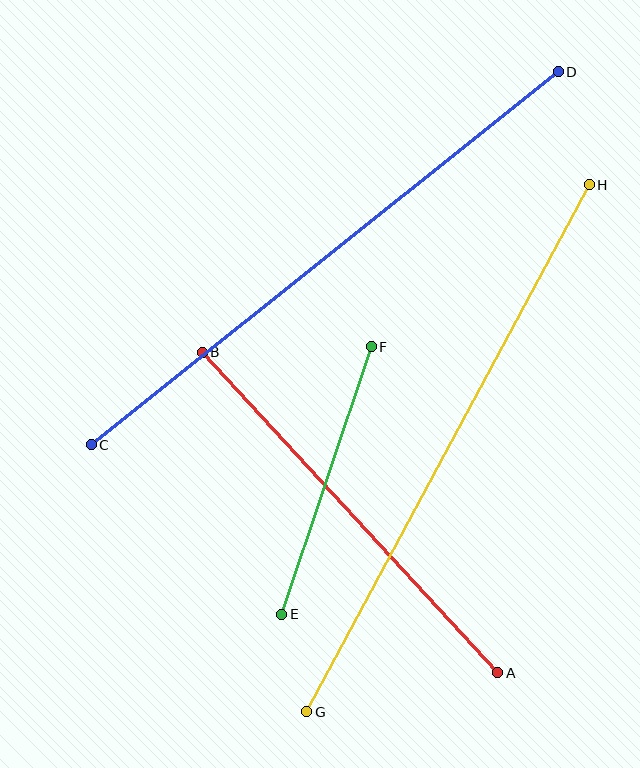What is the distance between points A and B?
The distance is approximately 436 pixels.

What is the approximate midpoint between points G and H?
The midpoint is at approximately (448, 448) pixels.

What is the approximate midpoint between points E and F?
The midpoint is at approximately (327, 481) pixels.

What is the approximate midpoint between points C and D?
The midpoint is at approximately (325, 258) pixels.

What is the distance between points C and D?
The distance is approximately 598 pixels.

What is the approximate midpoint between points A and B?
The midpoint is at approximately (350, 513) pixels.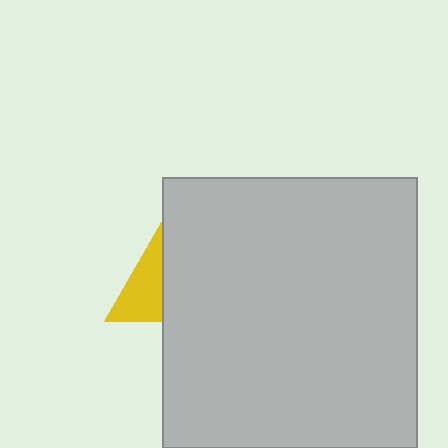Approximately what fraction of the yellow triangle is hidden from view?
Roughly 61% of the yellow triangle is hidden behind the light gray rectangle.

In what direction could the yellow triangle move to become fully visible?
The yellow triangle could move left. That would shift it out from behind the light gray rectangle entirely.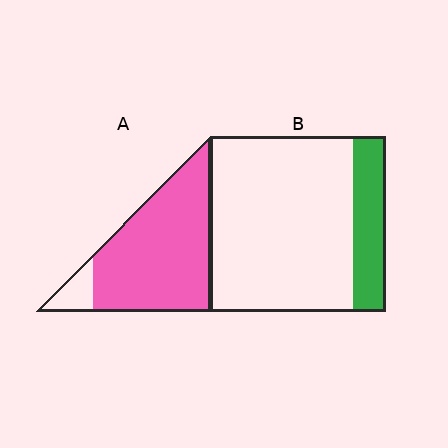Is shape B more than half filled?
No.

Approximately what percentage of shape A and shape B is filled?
A is approximately 90% and B is approximately 20%.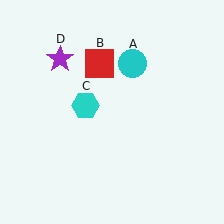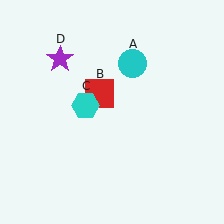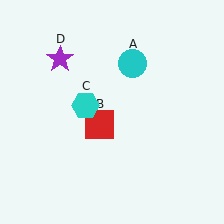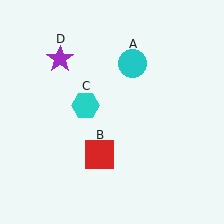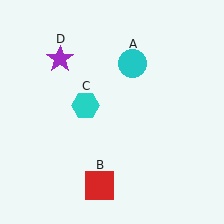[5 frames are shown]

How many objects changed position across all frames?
1 object changed position: red square (object B).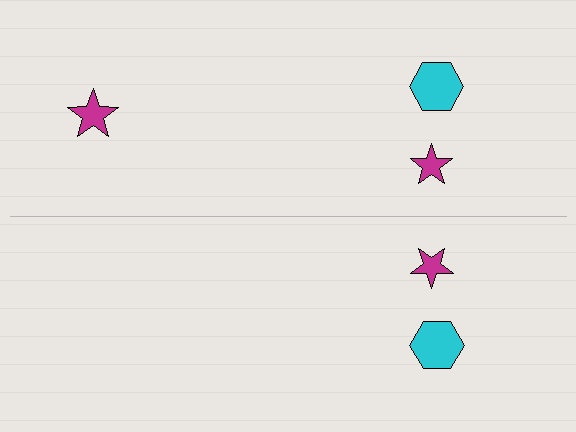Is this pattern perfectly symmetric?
No, the pattern is not perfectly symmetric. A magenta star is missing from the bottom side.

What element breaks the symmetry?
A magenta star is missing from the bottom side.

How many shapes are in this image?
There are 5 shapes in this image.